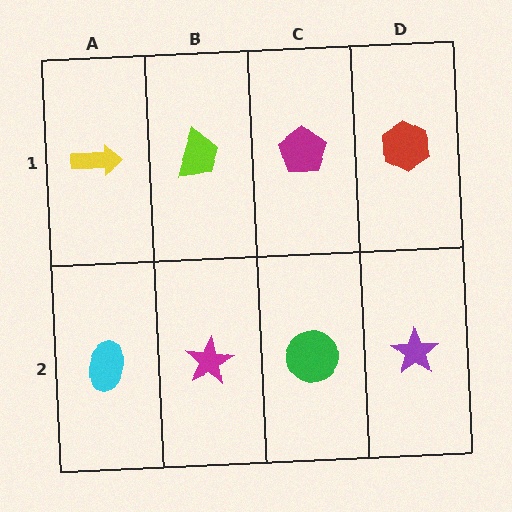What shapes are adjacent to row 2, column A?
A yellow arrow (row 1, column A), a magenta star (row 2, column B).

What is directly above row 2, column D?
A red hexagon.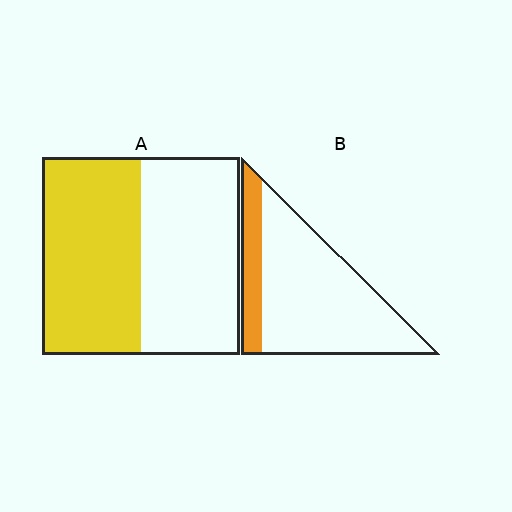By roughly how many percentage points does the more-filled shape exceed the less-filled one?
By roughly 30 percentage points (A over B).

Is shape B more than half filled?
No.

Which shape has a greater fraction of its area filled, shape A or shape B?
Shape A.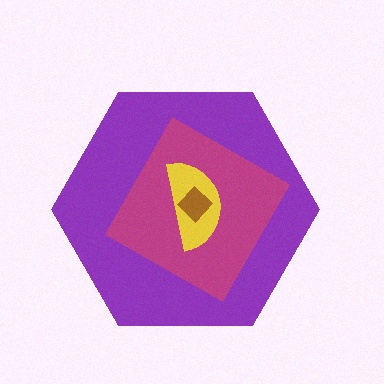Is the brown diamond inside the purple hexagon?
Yes.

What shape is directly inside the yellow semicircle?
The brown diamond.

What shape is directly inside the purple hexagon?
The magenta square.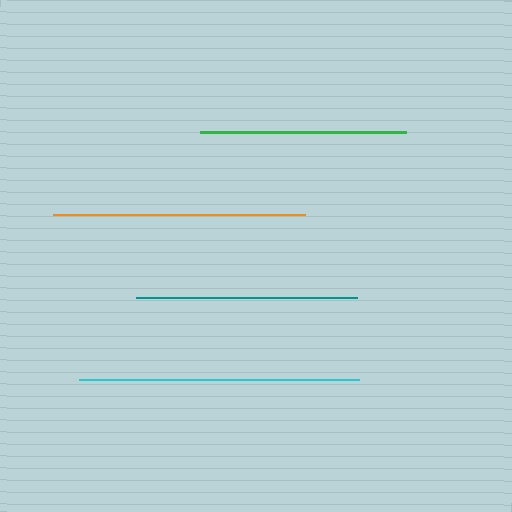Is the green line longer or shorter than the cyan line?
The cyan line is longer than the green line.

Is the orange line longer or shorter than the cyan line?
The cyan line is longer than the orange line.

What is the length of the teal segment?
The teal segment is approximately 221 pixels long.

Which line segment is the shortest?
The green line is the shortest at approximately 206 pixels.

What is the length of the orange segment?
The orange segment is approximately 252 pixels long.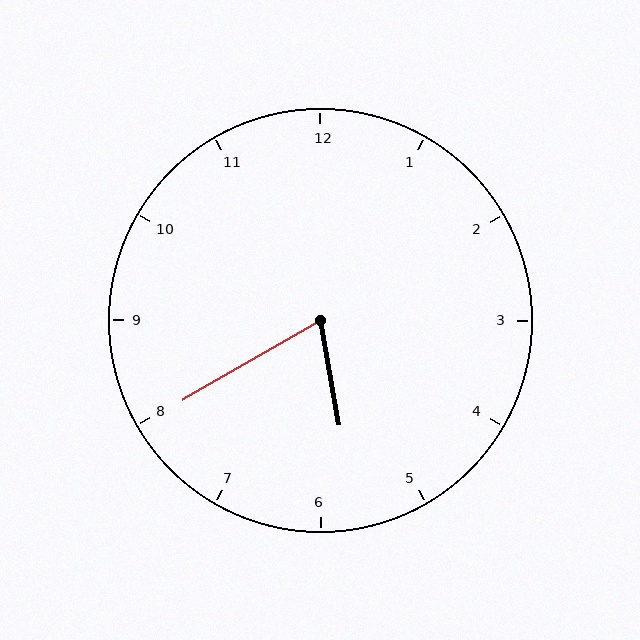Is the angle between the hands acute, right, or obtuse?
It is acute.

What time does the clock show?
5:40.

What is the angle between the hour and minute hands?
Approximately 70 degrees.